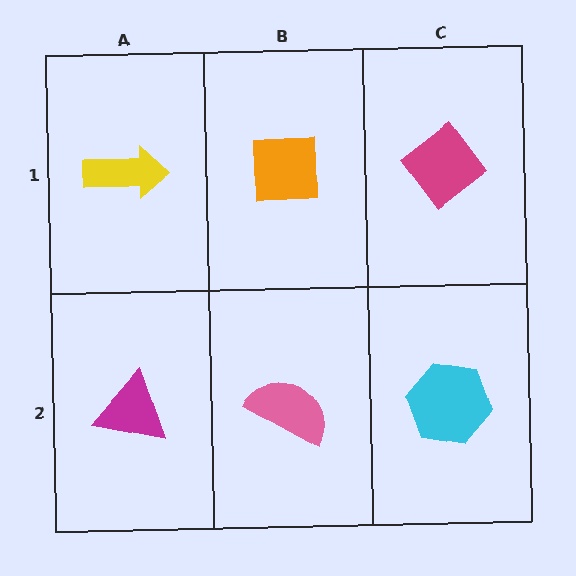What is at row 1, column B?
An orange square.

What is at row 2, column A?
A magenta triangle.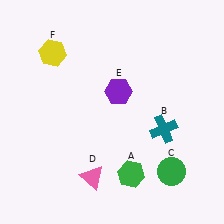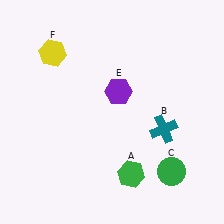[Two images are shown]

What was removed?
The pink triangle (D) was removed in Image 2.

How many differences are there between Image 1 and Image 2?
There is 1 difference between the two images.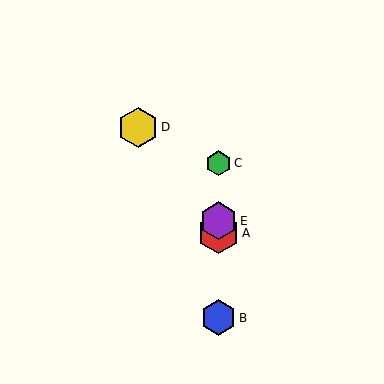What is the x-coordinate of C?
Object C is at x≈219.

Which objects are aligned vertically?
Objects A, B, C, E are aligned vertically.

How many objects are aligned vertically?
4 objects (A, B, C, E) are aligned vertically.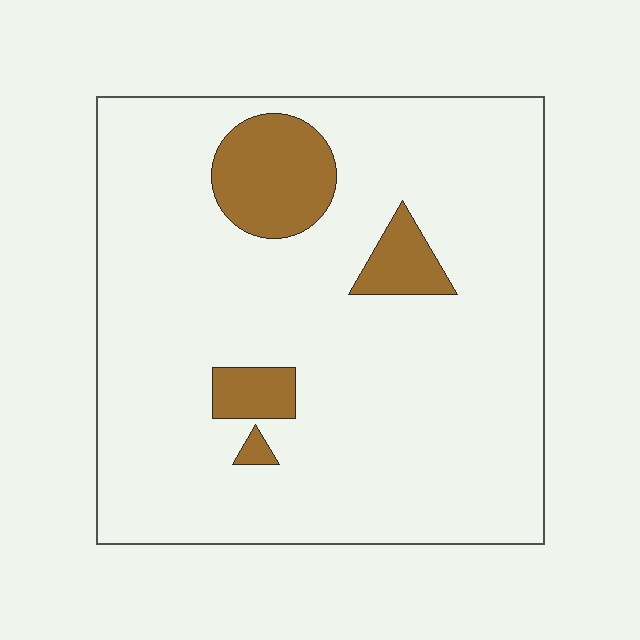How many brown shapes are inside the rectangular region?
4.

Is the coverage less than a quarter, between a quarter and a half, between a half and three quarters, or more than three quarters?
Less than a quarter.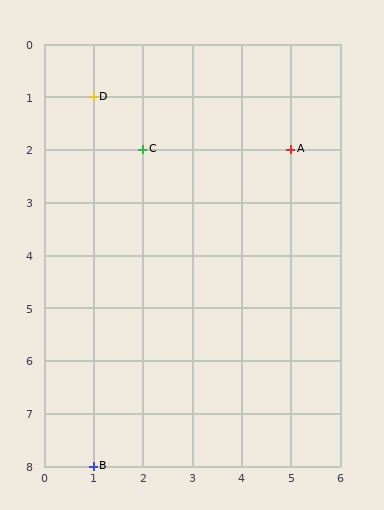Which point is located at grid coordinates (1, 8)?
Point B is at (1, 8).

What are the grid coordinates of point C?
Point C is at grid coordinates (2, 2).